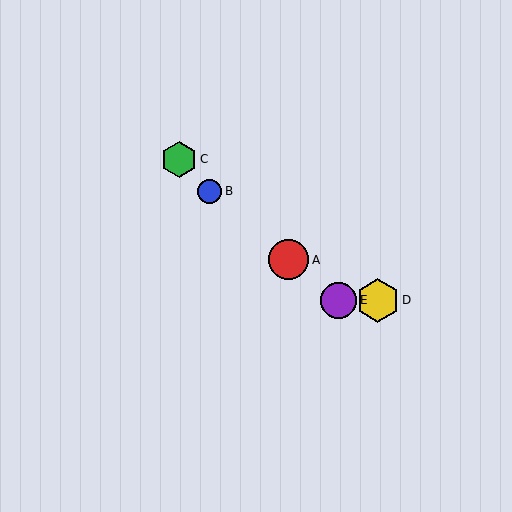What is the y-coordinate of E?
Object E is at y≈300.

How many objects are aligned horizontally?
2 objects (D, E) are aligned horizontally.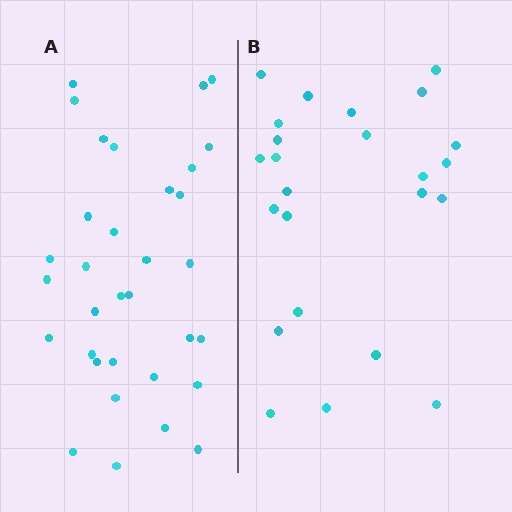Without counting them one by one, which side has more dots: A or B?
Region A (the left region) has more dots.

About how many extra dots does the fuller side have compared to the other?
Region A has roughly 8 or so more dots than region B.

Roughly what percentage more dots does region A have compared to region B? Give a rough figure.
About 40% more.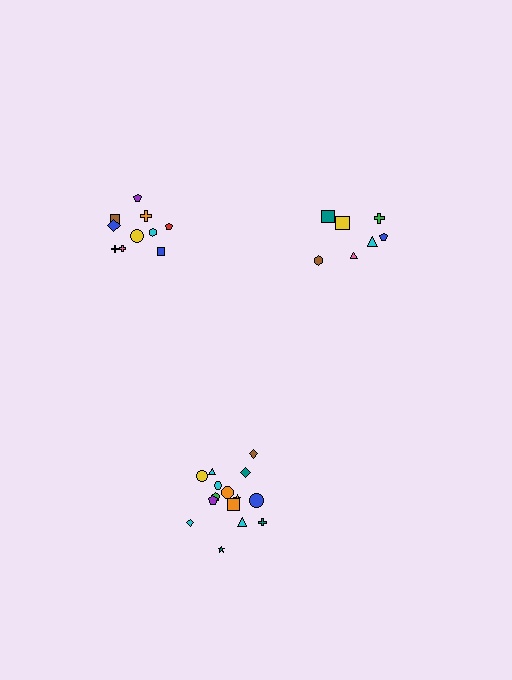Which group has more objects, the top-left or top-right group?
The top-left group.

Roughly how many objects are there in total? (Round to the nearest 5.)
Roughly 30 objects in total.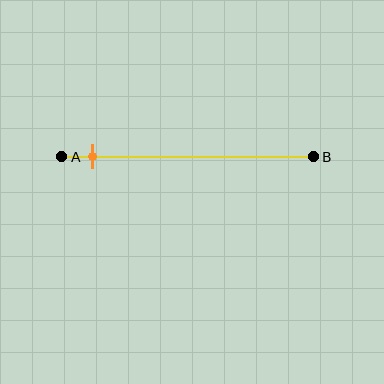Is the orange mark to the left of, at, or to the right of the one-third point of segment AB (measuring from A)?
The orange mark is to the left of the one-third point of segment AB.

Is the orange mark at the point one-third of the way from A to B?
No, the mark is at about 10% from A, not at the 33% one-third point.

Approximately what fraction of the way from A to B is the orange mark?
The orange mark is approximately 10% of the way from A to B.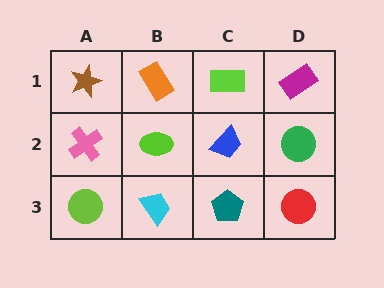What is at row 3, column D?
A red circle.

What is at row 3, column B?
A cyan trapezoid.